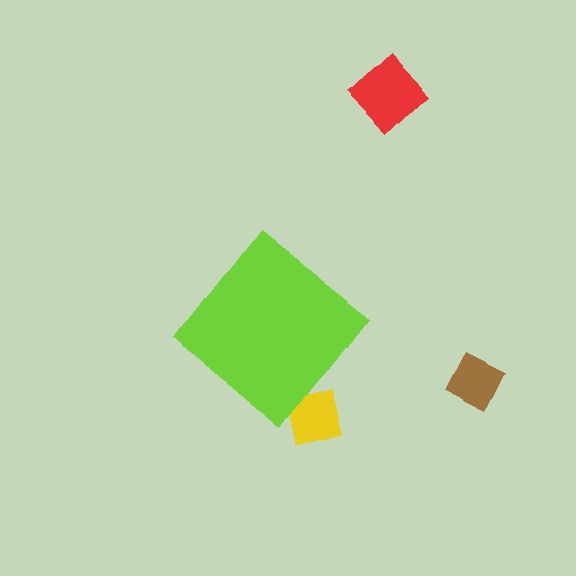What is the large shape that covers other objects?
A lime diamond.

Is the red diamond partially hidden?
No, the red diamond is fully visible.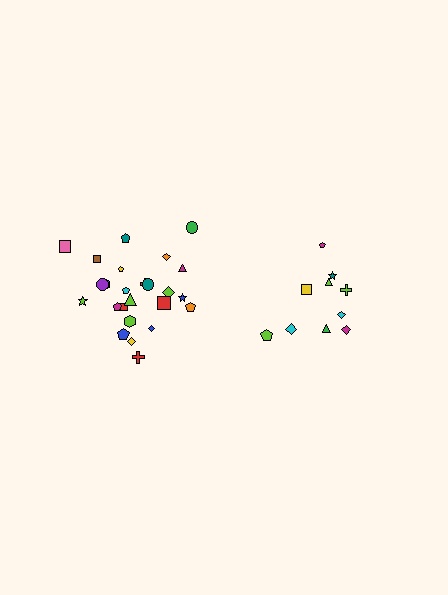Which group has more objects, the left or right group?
The left group.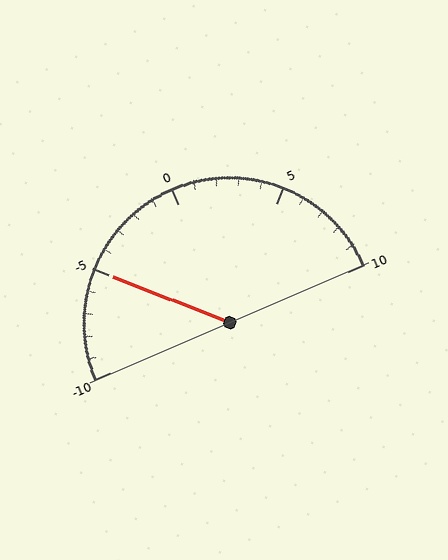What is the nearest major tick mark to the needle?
The nearest major tick mark is -5.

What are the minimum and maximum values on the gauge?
The gauge ranges from -10 to 10.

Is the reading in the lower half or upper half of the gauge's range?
The reading is in the lower half of the range (-10 to 10).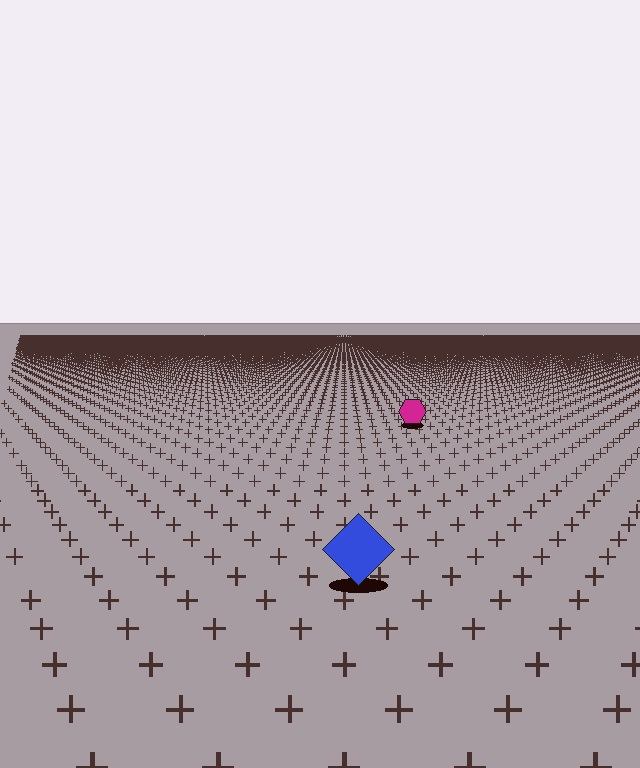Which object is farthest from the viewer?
The magenta hexagon is farthest from the viewer. It appears smaller and the ground texture around it is denser.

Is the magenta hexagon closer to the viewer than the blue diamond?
No. The blue diamond is closer — you can tell from the texture gradient: the ground texture is coarser near it.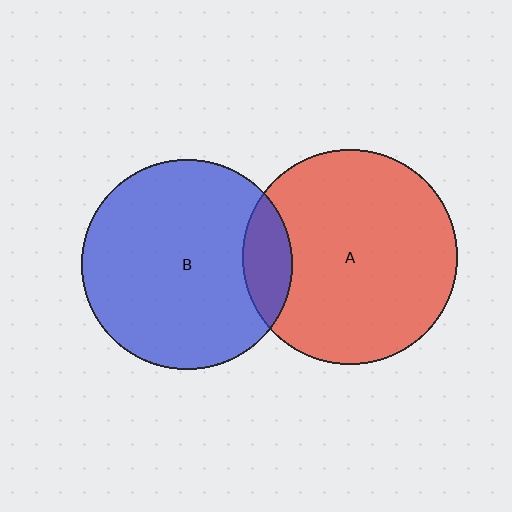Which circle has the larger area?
Circle A (red).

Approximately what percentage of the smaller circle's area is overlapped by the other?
Approximately 15%.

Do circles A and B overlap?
Yes.